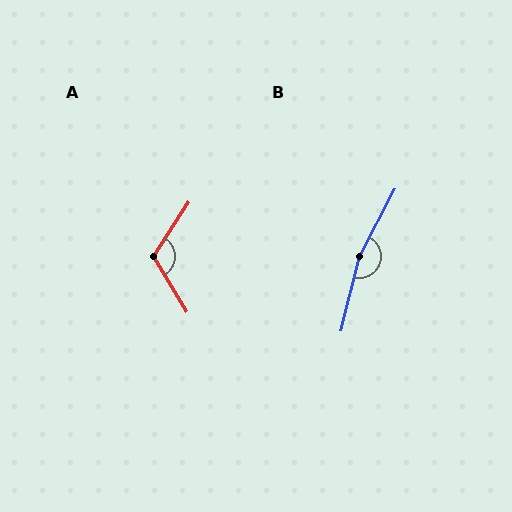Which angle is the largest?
B, at approximately 166 degrees.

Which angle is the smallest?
A, at approximately 116 degrees.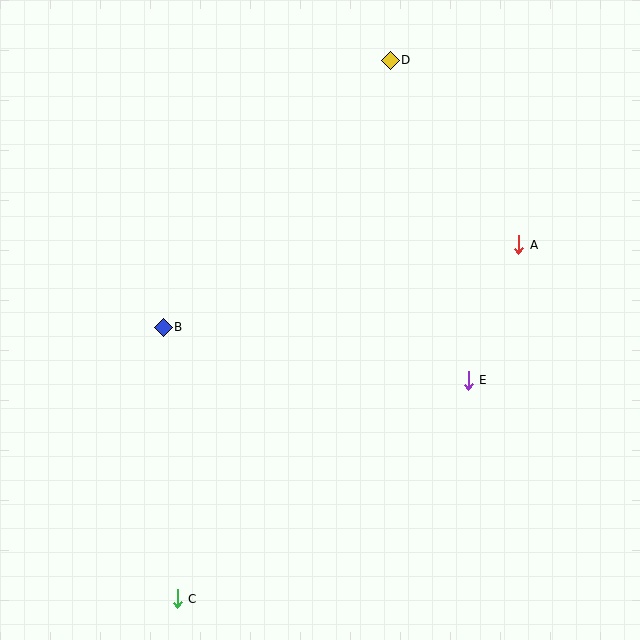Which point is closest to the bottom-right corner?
Point E is closest to the bottom-right corner.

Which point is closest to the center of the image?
Point B at (163, 327) is closest to the center.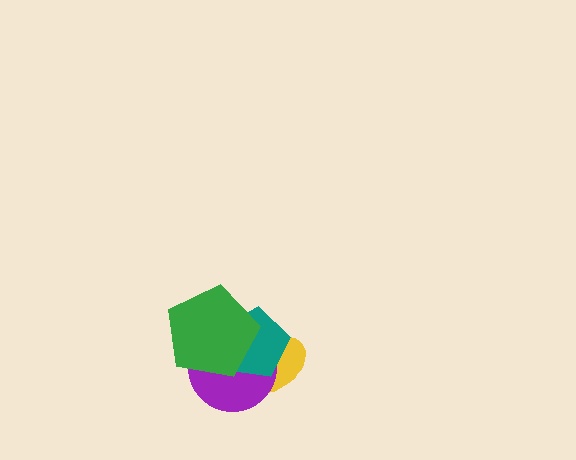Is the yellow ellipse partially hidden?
Yes, it is partially covered by another shape.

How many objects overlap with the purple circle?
3 objects overlap with the purple circle.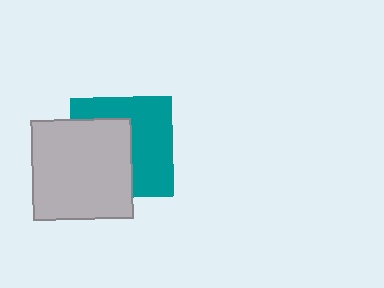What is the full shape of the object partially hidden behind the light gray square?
The partially hidden object is a teal square.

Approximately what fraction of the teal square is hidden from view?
Roughly 47% of the teal square is hidden behind the light gray square.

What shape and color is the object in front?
The object in front is a light gray square.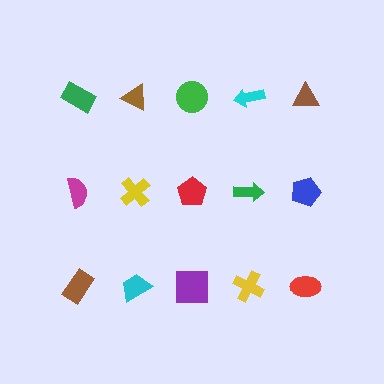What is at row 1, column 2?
A brown triangle.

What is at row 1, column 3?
A green circle.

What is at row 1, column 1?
A green rectangle.